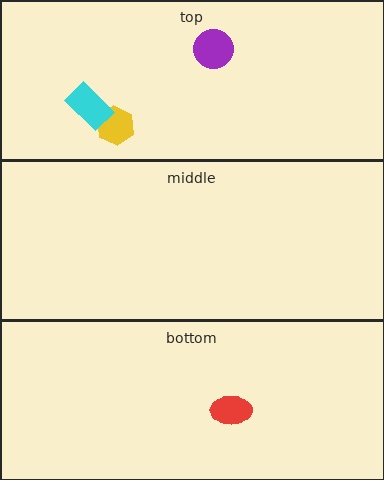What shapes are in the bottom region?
The red ellipse.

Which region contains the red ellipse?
The bottom region.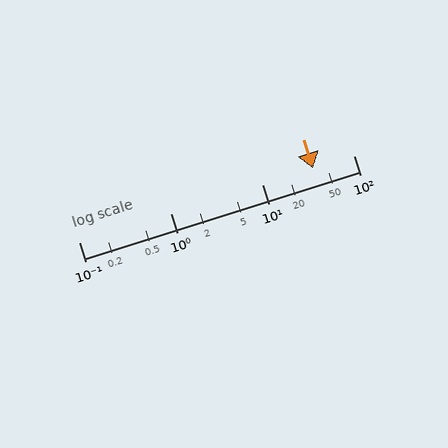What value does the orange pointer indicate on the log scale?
The pointer indicates approximately 36.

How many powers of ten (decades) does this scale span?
The scale spans 3 decades, from 0.1 to 100.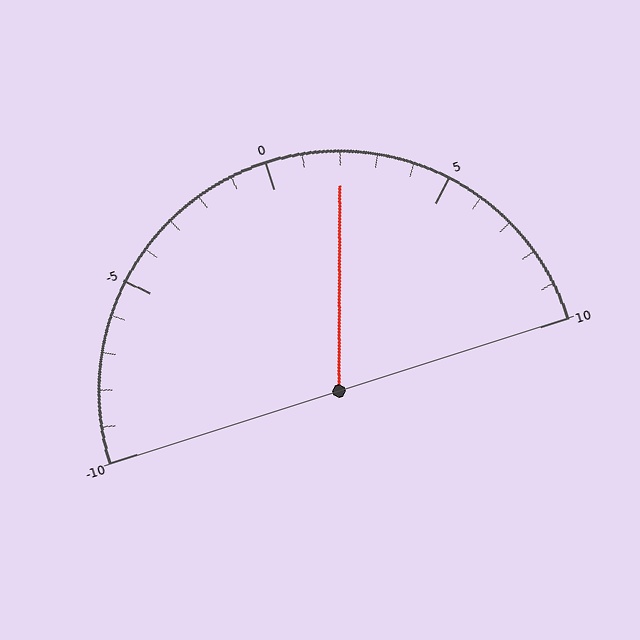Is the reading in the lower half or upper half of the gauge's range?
The reading is in the upper half of the range (-10 to 10).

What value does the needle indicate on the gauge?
The needle indicates approximately 2.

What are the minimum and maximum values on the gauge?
The gauge ranges from -10 to 10.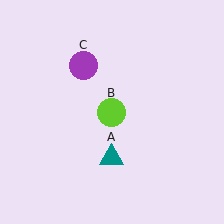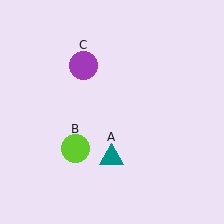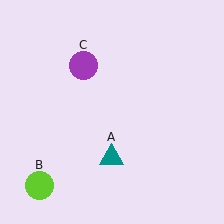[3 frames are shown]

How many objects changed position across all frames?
1 object changed position: lime circle (object B).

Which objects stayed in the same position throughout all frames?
Teal triangle (object A) and purple circle (object C) remained stationary.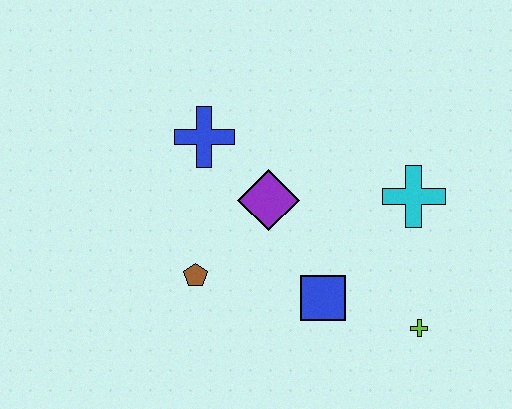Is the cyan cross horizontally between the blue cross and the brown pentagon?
No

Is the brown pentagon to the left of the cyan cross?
Yes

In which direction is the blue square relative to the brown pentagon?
The blue square is to the right of the brown pentagon.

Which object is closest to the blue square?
The lime cross is closest to the blue square.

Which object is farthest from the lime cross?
The blue cross is farthest from the lime cross.